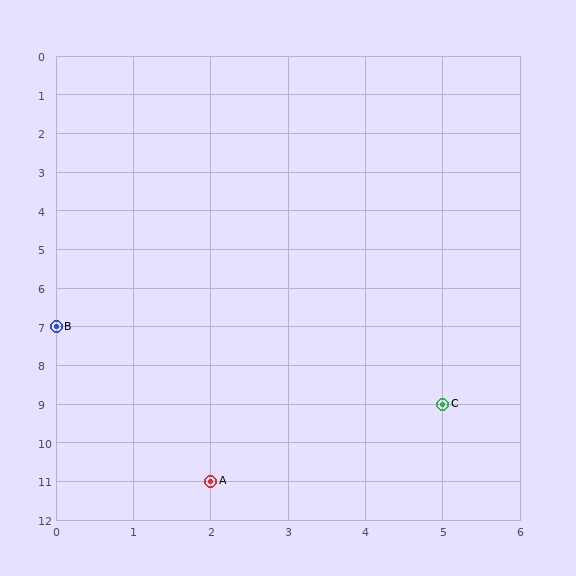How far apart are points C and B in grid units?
Points C and B are 5 columns and 2 rows apart (about 5.4 grid units diagonally).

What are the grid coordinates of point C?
Point C is at grid coordinates (5, 9).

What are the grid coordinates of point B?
Point B is at grid coordinates (0, 7).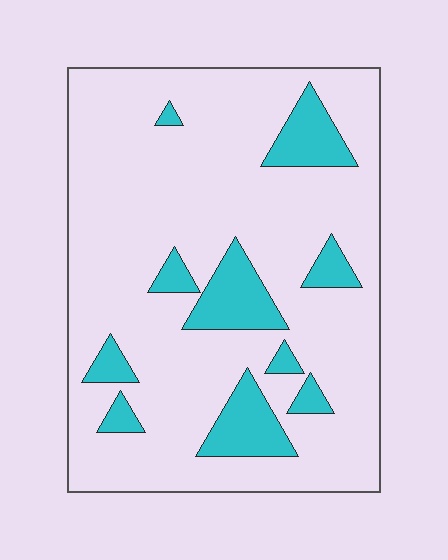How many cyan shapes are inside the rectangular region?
10.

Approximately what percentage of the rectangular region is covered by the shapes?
Approximately 15%.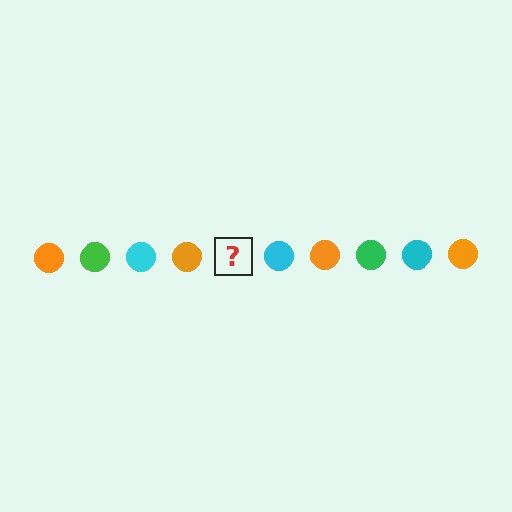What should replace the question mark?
The question mark should be replaced with a green circle.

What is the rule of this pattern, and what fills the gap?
The rule is that the pattern cycles through orange, green, cyan circles. The gap should be filled with a green circle.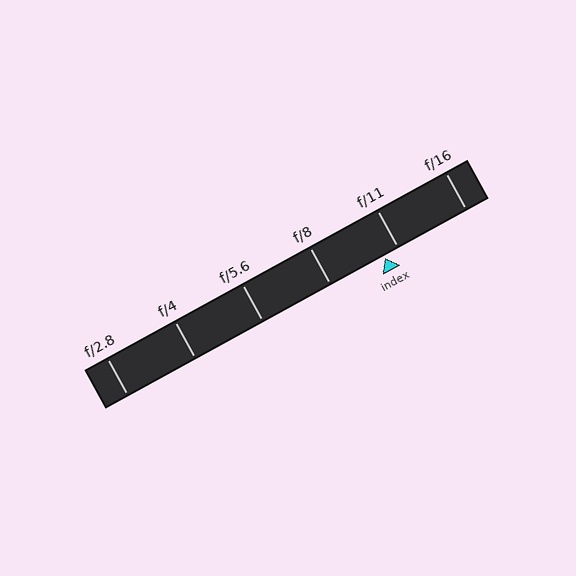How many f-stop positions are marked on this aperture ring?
There are 6 f-stop positions marked.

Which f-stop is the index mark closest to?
The index mark is closest to f/11.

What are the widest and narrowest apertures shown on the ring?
The widest aperture shown is f/2.8 and the narrowest is f/16.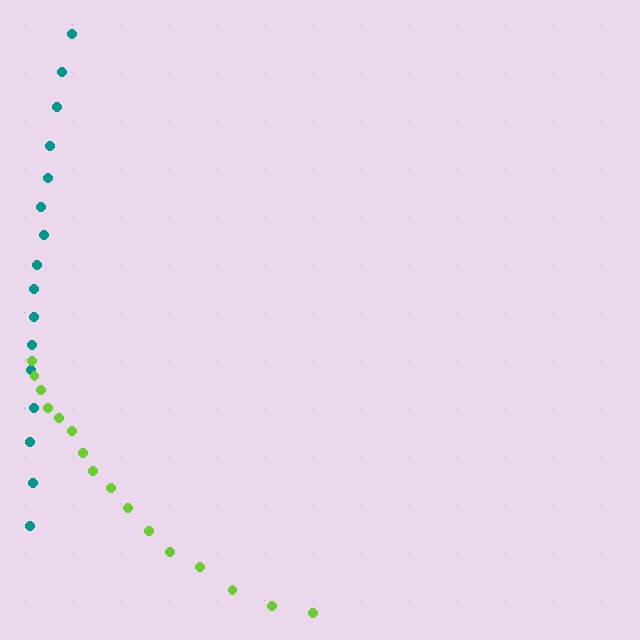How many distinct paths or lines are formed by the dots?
There are 2 distinct paths.